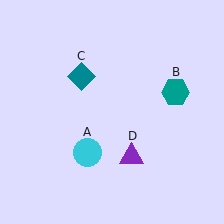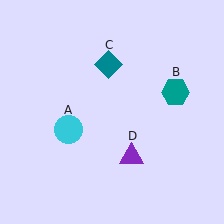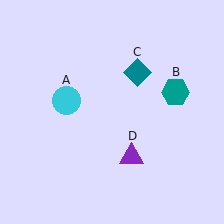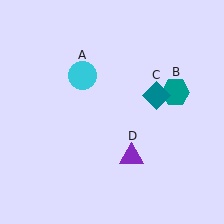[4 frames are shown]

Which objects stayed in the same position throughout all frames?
Teal hexagon (object B) and purple triangle (object D) remained stationary.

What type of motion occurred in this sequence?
The cyan circle (object A), teal diamond (object C) rotated clockwise around the center of the scene.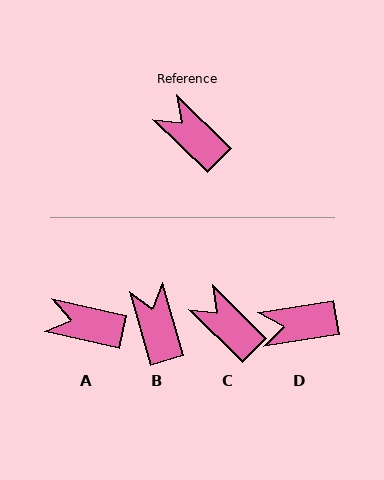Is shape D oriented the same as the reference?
No, it is off by about 54 degrees.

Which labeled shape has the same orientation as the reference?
C.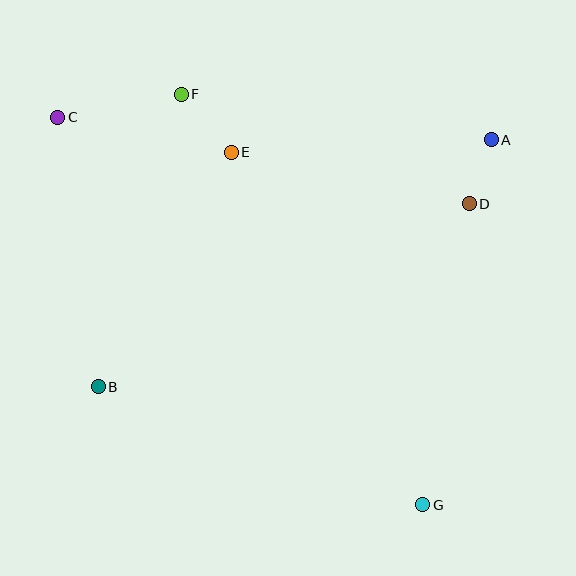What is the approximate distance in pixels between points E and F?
The distance between E and F is approximately 77 pixels.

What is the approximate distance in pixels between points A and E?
The distance between A and E is approximately 260 pixels.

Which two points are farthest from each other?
Points C and G are farthest from each other.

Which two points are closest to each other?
Points A and D are closest to each other.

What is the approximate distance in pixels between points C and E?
The distance between C and E is approximately 177 pixels.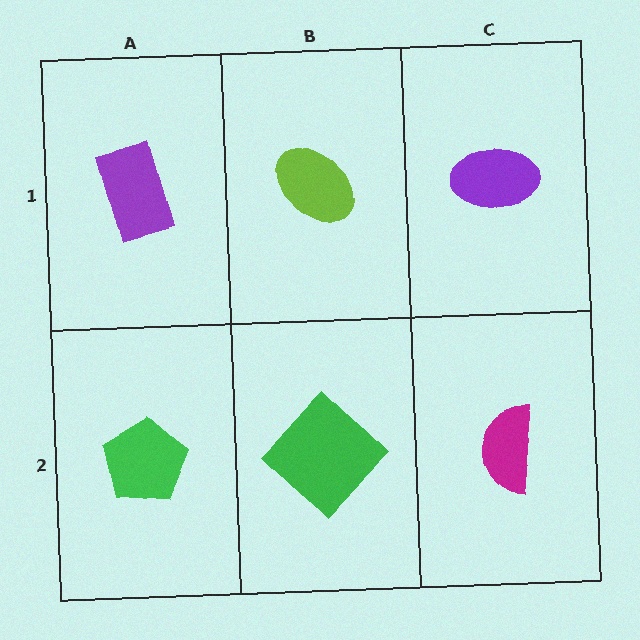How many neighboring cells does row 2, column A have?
2.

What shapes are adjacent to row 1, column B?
A green diamond (row 2, column B), a purple rectangle (row 1, column A), a purple ellipse (row 1, column C).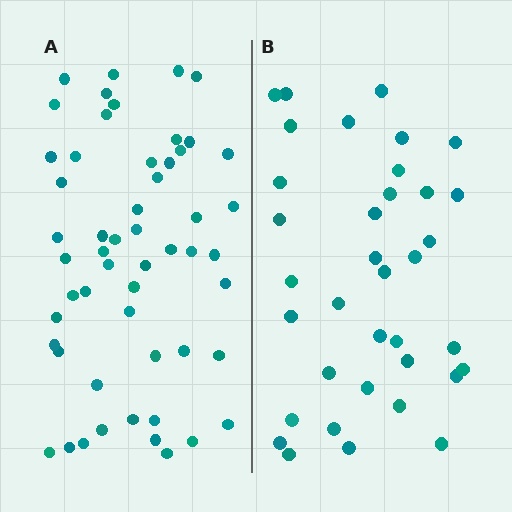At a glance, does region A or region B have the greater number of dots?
Region A (the left region) has more dots.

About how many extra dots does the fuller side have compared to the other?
Region A has approximately 20 more dots than region B.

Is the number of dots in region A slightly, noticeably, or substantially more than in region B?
Region A has substantially more. The ratio is roughly 1.5 to 1.